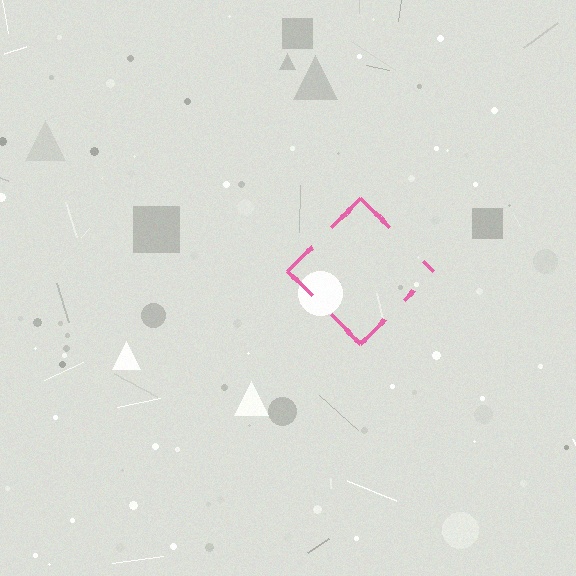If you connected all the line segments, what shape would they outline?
They would outline a diamond.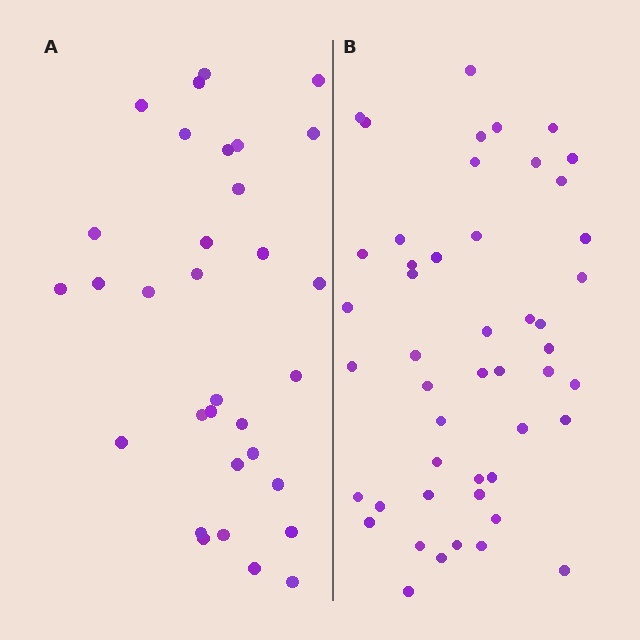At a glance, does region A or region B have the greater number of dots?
Region B (the right region) has more dots.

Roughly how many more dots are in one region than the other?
Region B has approximately 15 more dots than region A.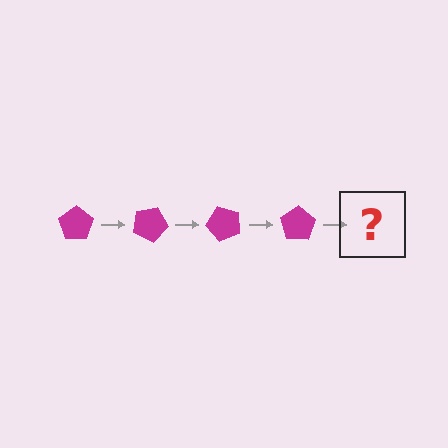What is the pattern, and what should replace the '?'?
The pattern is that the pentagon rotates 25 degrees each step. The '?' should be a magenta pentagon rotated 100 degrees.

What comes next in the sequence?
The next element should be a magenta pentagon rotated 100 degrees.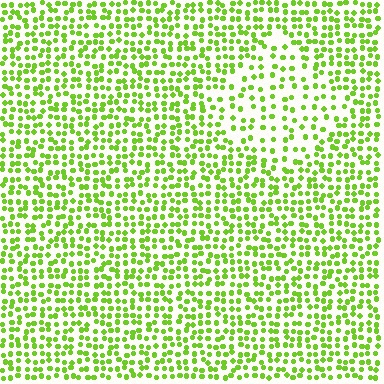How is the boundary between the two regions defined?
The boundary is defined by a change in element density (approximately 1.8x ratio). All elements are the same color, size, and shape.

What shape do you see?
I see a diamond.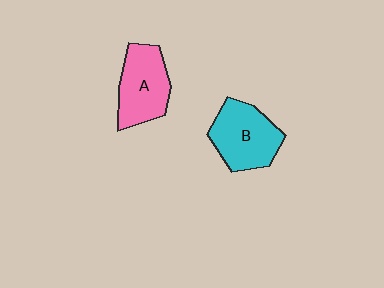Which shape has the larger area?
Shape B (cyan).